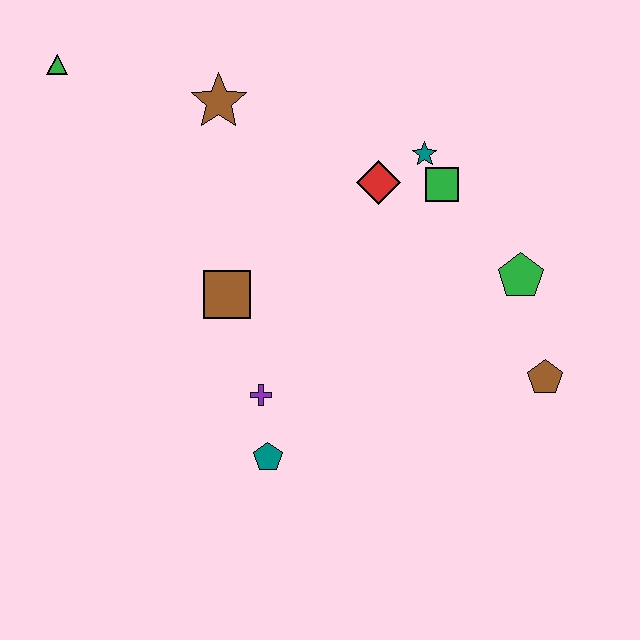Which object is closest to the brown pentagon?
The green pentagon is closest to the brown pentagon.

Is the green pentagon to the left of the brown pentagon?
Yes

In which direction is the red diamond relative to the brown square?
The red diamond is to the right of the brown square.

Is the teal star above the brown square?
Yes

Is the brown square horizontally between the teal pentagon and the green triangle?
Yes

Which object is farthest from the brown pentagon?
The green triangle is farthest from the brown pentagon.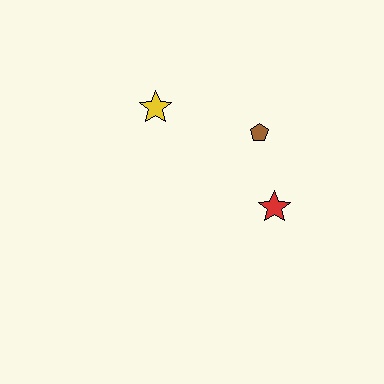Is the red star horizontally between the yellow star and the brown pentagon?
No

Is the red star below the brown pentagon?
Yes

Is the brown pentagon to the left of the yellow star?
No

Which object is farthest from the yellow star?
The red star is farthest from the yellow star.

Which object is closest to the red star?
The brown pentagon is closest to the red star.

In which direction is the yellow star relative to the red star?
The yellow star is to the left of the red star.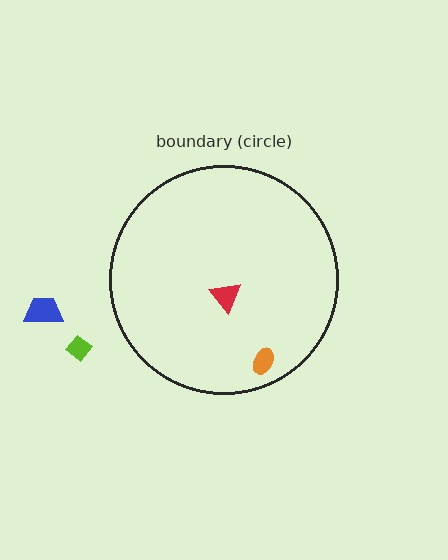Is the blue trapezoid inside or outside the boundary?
Outside.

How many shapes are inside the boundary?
2 inside, 2 outside.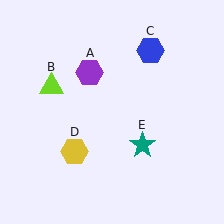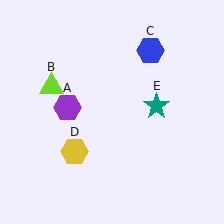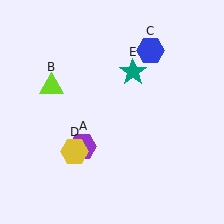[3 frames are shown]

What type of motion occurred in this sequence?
The purple hexagon (object A), teal star (object E) rotated counterclockwise around the center of the scene.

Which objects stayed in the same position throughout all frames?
Lime triangle (object B) and blue hexagon (object C) and yellow hexagon (object D) remained stationary.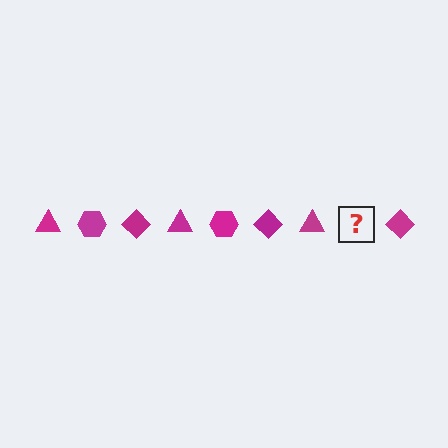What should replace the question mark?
The question mark should be replaced with a magenta hexagon.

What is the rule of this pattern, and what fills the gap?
The rule is that the pattern cycles through triangle, hexagon, diamond shapes in magenta. The gap should be filled with a magenta hexagon.